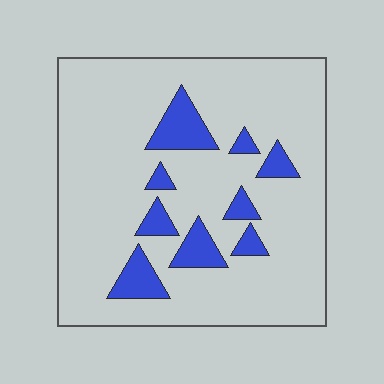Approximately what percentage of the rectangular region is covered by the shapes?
Approximately 15%.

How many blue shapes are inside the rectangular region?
9.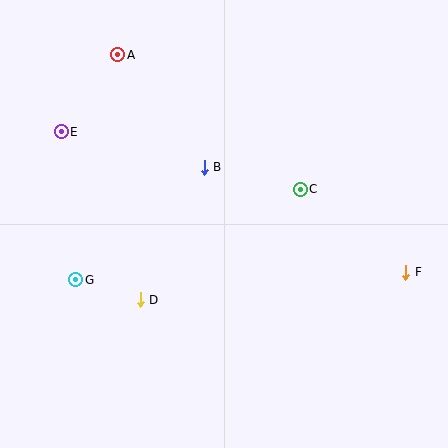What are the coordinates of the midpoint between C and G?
The midpoint between C and G is at (188, 235).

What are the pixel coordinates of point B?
Point B is at (204, 167).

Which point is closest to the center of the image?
Point B at (204, 167) is closest to the center.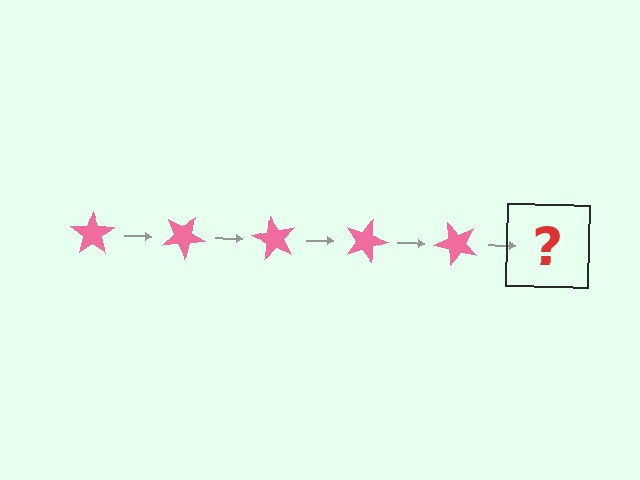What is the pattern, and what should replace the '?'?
The pattern is that the star rotates 30 degrees each step. The '?' should be a pink star rotated 150 degrees.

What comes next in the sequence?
The next element should be a pink star rotated 150 degrees.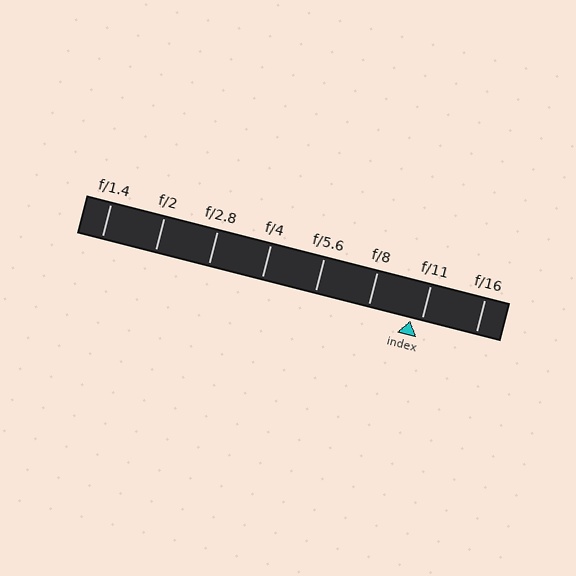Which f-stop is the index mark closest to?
The index mark is closest to f/11.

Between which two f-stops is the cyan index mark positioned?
The index mark is between f/8 and f/11.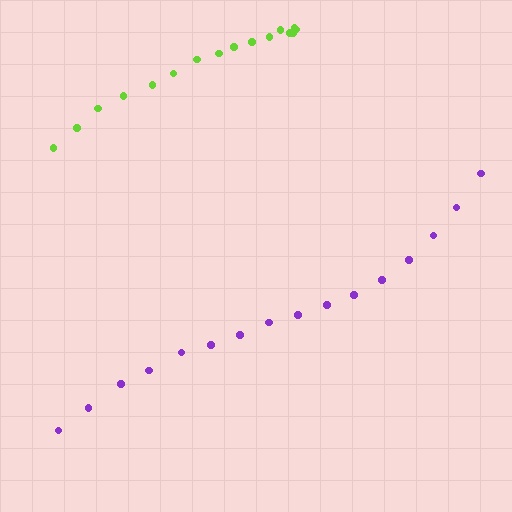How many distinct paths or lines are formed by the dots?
There are 2 distinct paths.